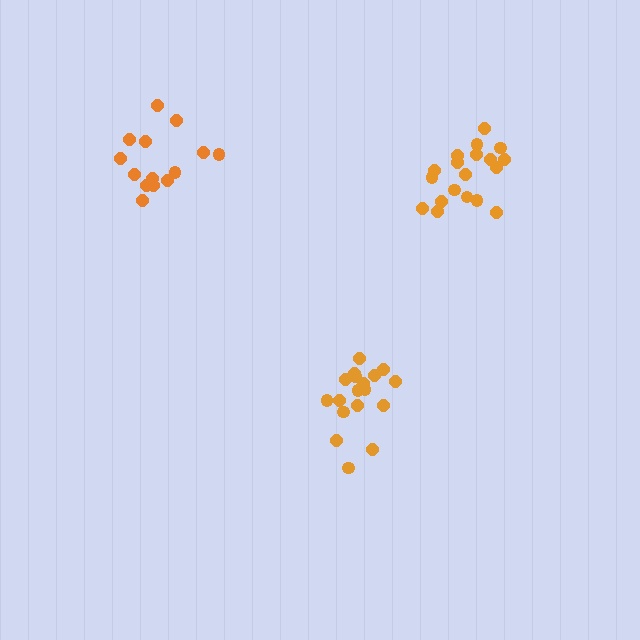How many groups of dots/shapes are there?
There are 3 groups.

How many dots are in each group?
Group 1: 18 dots, Group 2: 19 dots, Group 3: 14 dots (51 total).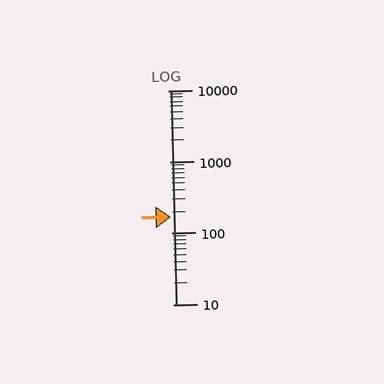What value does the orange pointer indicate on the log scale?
The pointer indicates approximately 170.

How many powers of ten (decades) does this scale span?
The scale spans 3 decades, from 10 to 10000.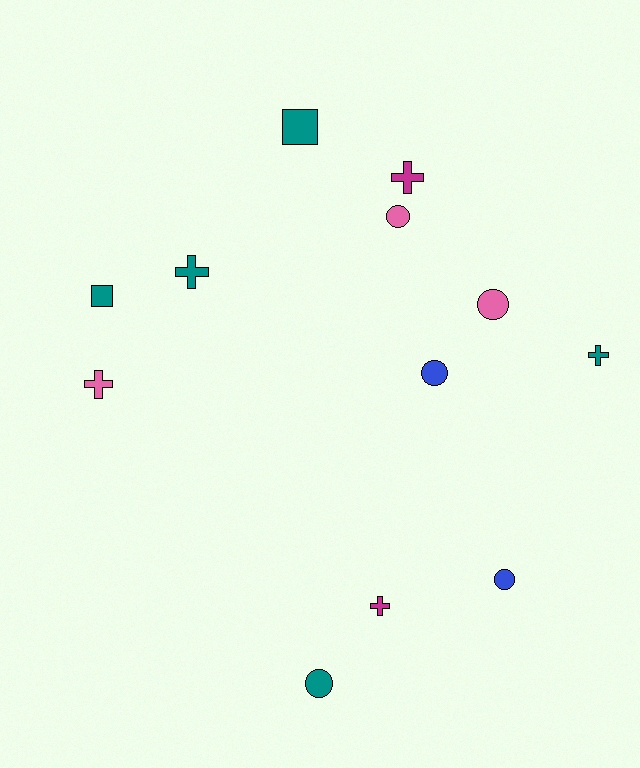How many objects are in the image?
There are 12 objects.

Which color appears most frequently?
Teal, with 5 objects.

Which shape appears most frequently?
Circle, with 5 objects.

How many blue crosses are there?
There are no blue crosses.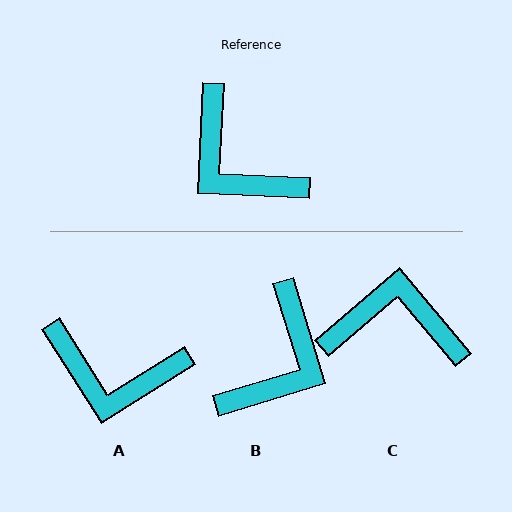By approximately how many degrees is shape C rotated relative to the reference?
Approximately 137 degrees clockwise.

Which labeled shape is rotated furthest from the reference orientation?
C, about 137 degrees away.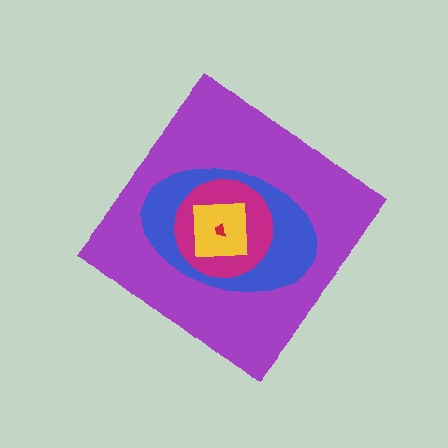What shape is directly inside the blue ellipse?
The magenta circle.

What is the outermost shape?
The purple diamond.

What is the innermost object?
The red trapezoid.